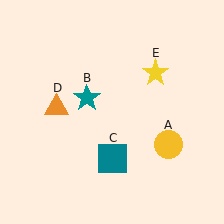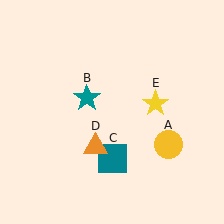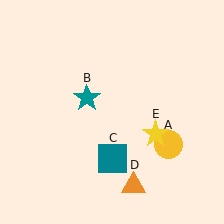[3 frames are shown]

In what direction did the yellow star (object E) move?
The yellow star (object E) moved down.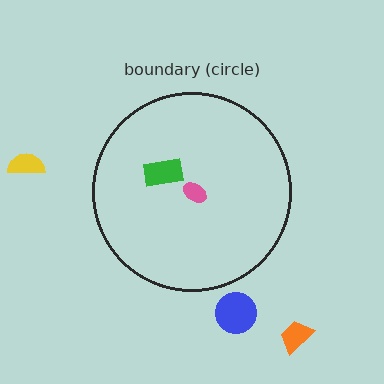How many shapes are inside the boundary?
2 inside, 3 outside.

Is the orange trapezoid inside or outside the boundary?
Outside.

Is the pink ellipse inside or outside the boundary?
Inside.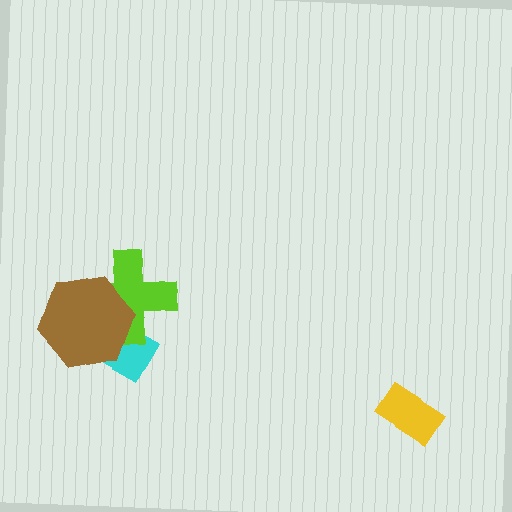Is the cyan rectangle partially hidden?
Yes, it is partially covered by another shape.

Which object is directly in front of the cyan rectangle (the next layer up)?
The lime cross is directly in front of the cyan rectangle.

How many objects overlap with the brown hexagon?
2 objects overlap with the brown hexagon.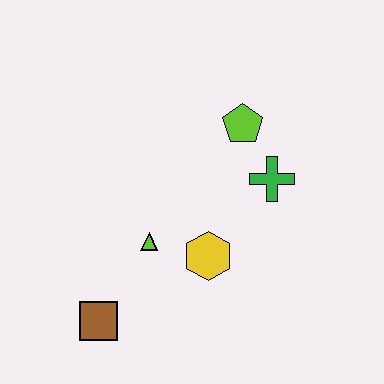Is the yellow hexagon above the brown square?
Yes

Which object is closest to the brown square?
The lime triangle is closest to the brown square.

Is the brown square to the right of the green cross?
No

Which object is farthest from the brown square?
The lime pentagon is farthest from the brown square.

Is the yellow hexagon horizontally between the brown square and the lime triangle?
No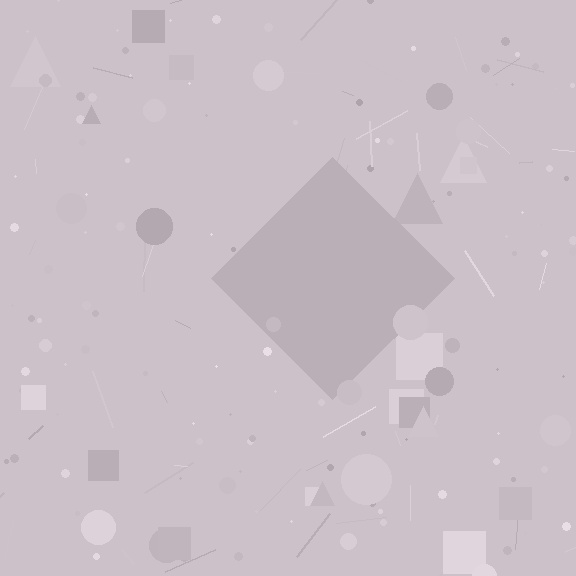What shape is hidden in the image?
A diamond is hidden in the image.